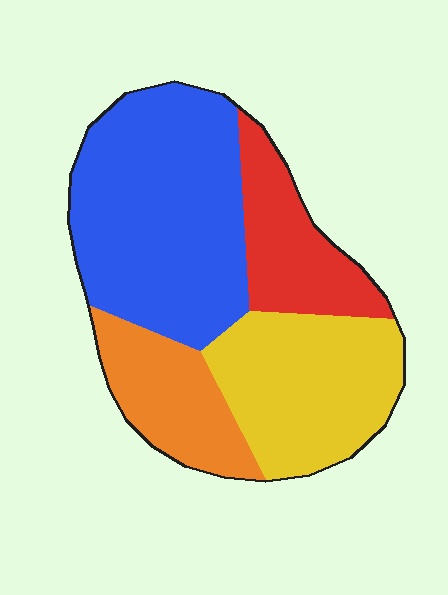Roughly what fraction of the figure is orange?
Orange takes up less than a sixth of the figure.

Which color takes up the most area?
Blue, at roughly 40%.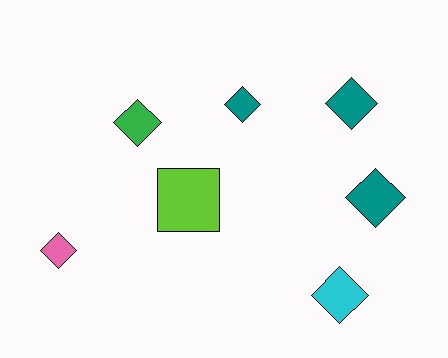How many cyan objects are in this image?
There is 1 cyan object.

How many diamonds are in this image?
There are 6 diamonds.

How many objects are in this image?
There are 7 objects.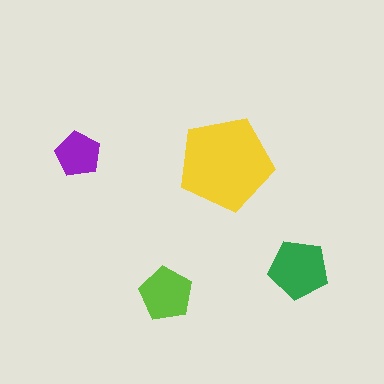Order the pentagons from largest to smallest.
the yellow one, the green one, the lime one, the purple one.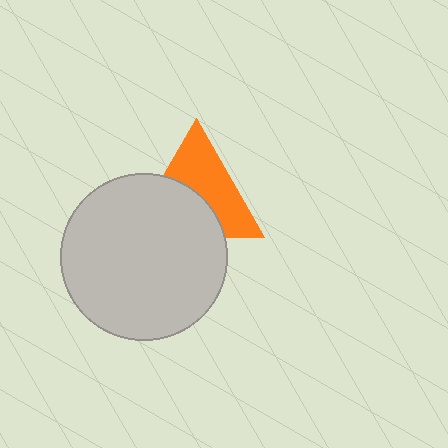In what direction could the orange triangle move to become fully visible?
The orange triangle could move up. That would shift it out from behind the light gray circle entirely.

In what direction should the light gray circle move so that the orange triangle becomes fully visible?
The light gray circle should move down. That is the shortest direction to clear the overlap and leave the orange triangle fully visible.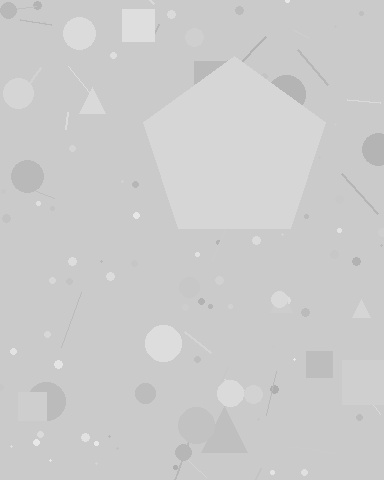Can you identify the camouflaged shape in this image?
The camouflaged shape is a pentagon.